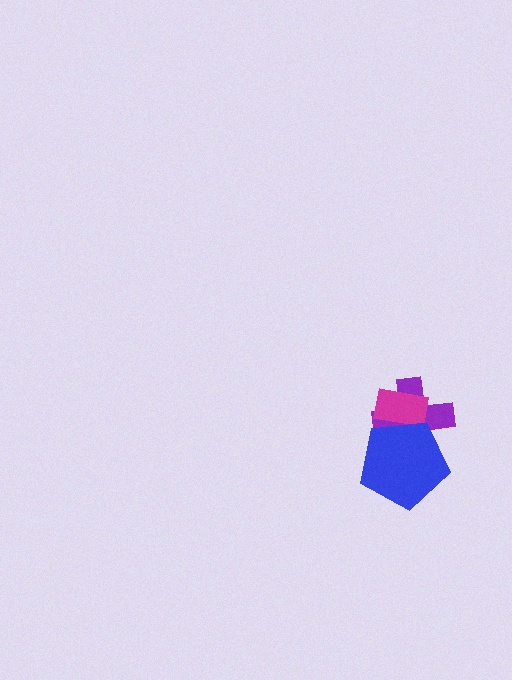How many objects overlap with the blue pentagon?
2 objects overlap with the blue pentagon.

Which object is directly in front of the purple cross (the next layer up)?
The magenta rectangle is directly in front of the purple cross.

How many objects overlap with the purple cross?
2 objects overlap with the purple cross.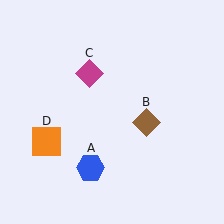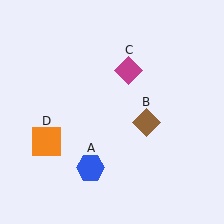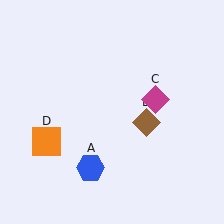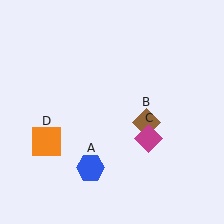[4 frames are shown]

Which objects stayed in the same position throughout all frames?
Blue hexagon (object A) and brown diamond (object B) and orange square (object D) remained stationary.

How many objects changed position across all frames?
1 object changed position: magenta diamond (object C).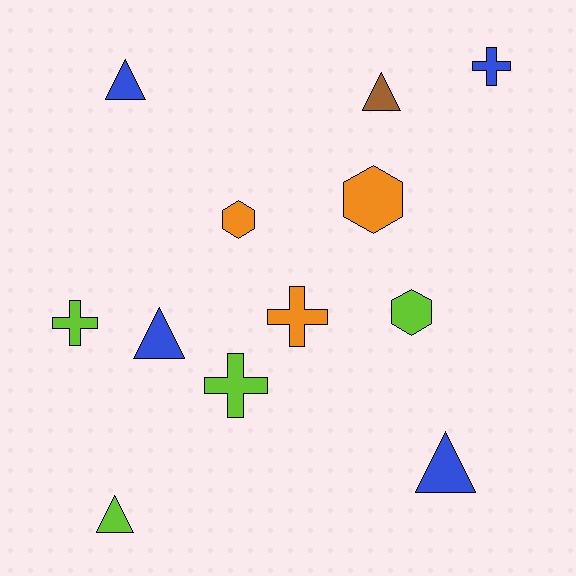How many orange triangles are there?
There are no orange triangles.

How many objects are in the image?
There are 12 objects.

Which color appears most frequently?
Lime, with 4 objects.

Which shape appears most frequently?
Triangle, with 5 objects.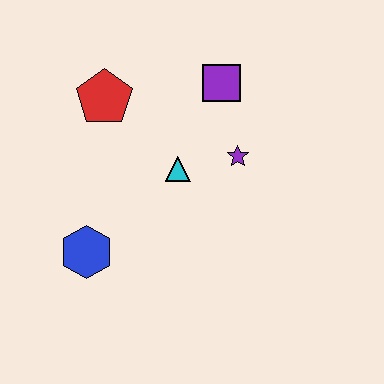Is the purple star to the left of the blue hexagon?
No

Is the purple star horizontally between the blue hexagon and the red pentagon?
No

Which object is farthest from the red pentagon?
The blue hexagon is farthest from the red pentagon.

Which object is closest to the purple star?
The cyan triangle is closest to the purple star.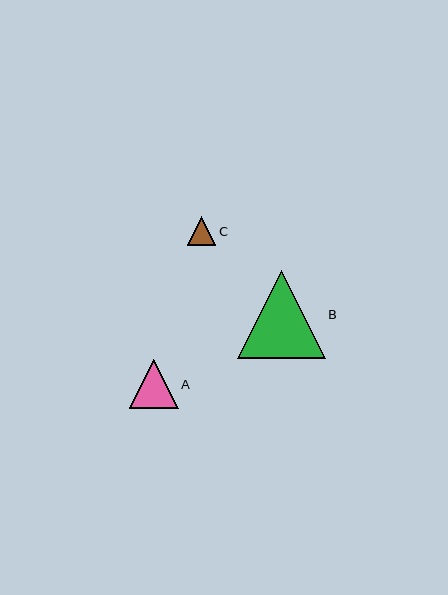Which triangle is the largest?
Triangle B is the largest with a size of approximately 88 pixels.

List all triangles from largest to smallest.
From largest to smallest: B, A, C.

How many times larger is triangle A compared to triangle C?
Triangle A is approximately 1.7 times the size of triangle C.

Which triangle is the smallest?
Triangle C is the smallest with a size of approximately 28 pixels.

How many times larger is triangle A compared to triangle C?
Triangle A is approximately 1.7 times the size of triangle C.